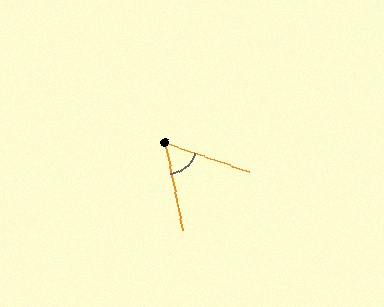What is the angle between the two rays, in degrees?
Approximately 60 degrees.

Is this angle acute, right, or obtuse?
It is acute.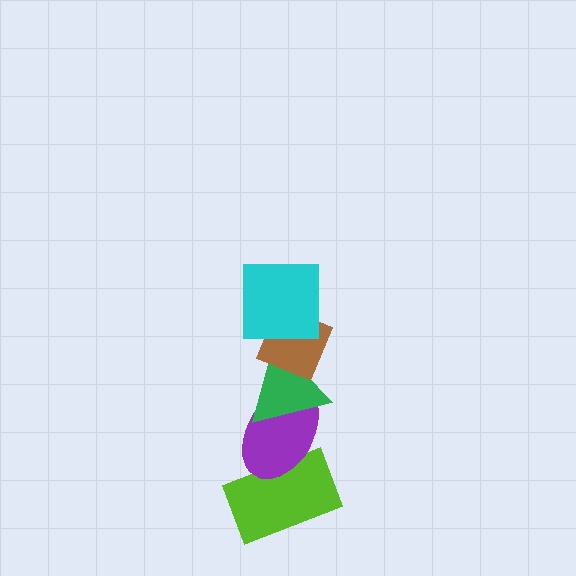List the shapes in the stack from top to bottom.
From top to bottom: the cyan square, the brown diamond, the green triangle, the purple ellipse, the lime rectangle.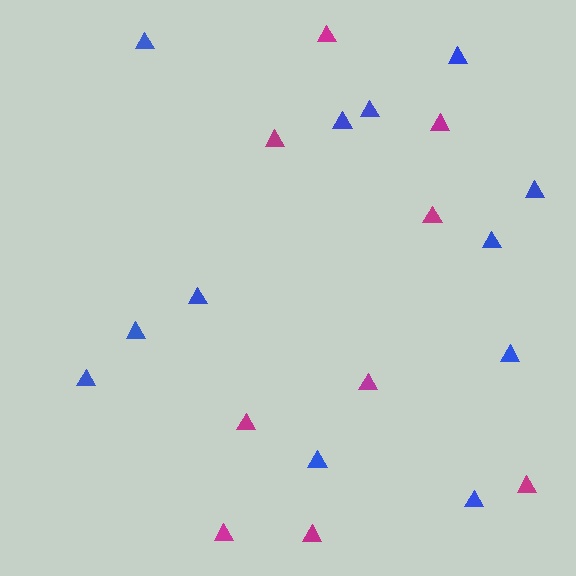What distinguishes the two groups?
There are 2 groups: one group of magenta triangles (9) and one group of blue triangles (12).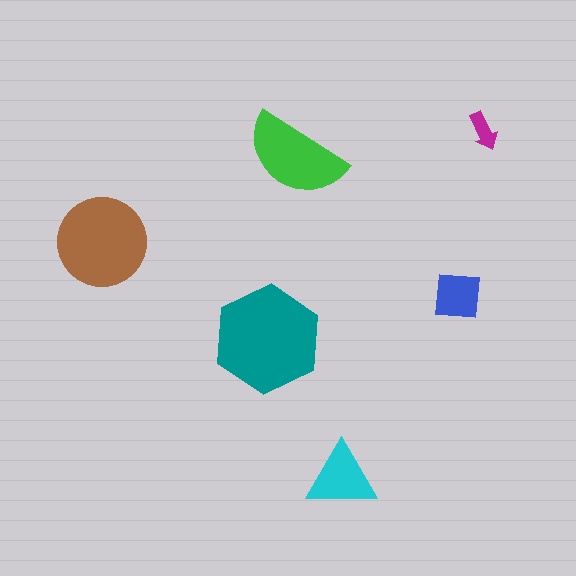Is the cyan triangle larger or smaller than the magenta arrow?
Larger.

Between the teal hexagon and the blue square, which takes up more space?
The teal hexagon.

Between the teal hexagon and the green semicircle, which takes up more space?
The teal hexagon.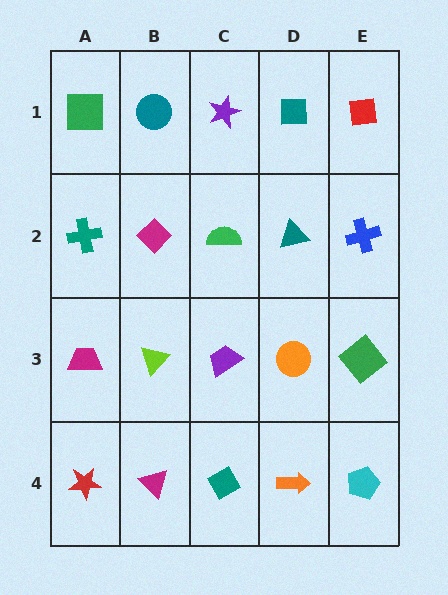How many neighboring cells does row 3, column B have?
4.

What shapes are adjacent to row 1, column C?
A green semicircle (row 2, column C), a teal circle (row 1, column B), a teal square (row 1, column D).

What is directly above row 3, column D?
A teal triangle.